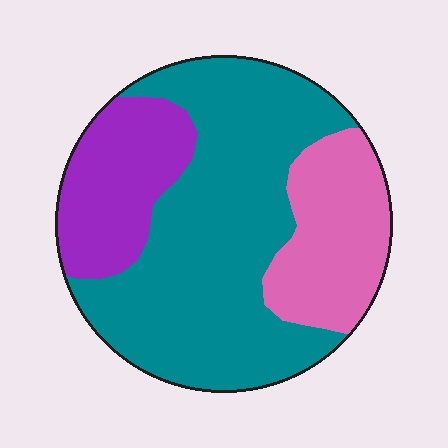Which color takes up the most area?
Teal, at roughly 60%.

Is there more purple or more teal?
Teal.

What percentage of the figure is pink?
Pink covers 21% of the figure.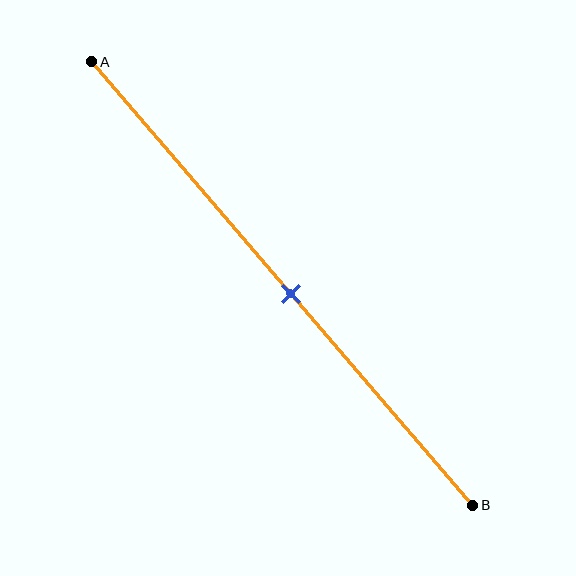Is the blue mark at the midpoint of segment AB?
Yes, the mark is approximately at the midpoint.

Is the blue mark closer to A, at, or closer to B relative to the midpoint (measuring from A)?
The blue mark is approximately at the midpoint of segment AB.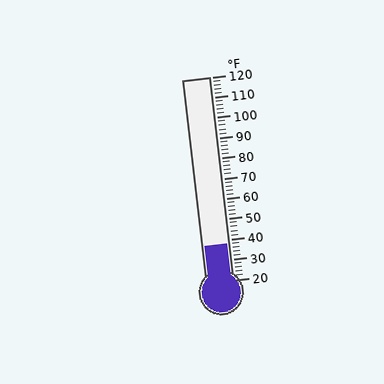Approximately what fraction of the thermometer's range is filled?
The thermometer is filled to approximately 20% of its range.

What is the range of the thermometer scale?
The thermometer scale ranges from 20°F to 120°F.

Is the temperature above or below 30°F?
The temperature is above 30°F.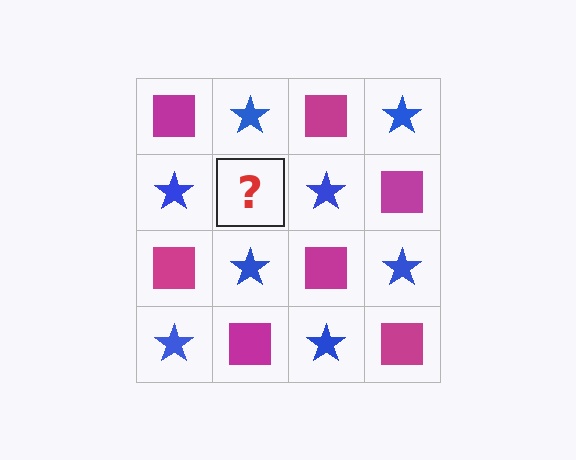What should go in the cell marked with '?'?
The missing cell should contain a magenta square.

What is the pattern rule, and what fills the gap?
The rule is that it alternates magenta square and blue star in a checkerboard pattern. The gap should be filled with a magenta square.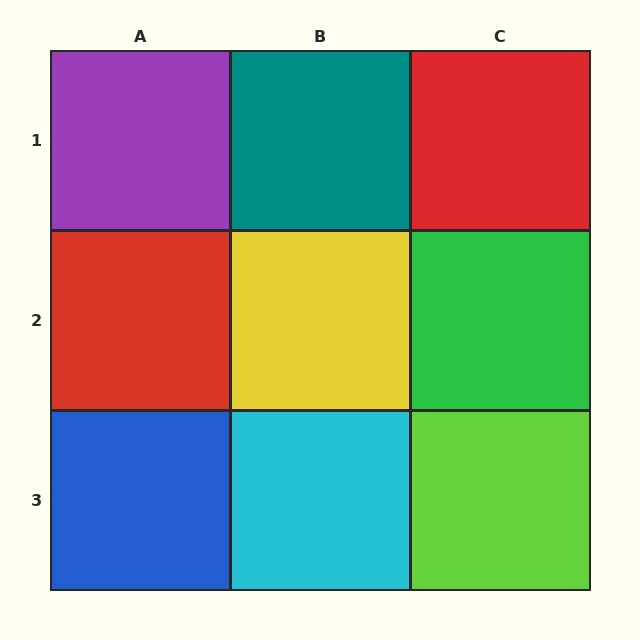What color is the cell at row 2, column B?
Yellow.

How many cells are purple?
1 cell is purple.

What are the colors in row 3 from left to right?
Blue, cyan, lime.